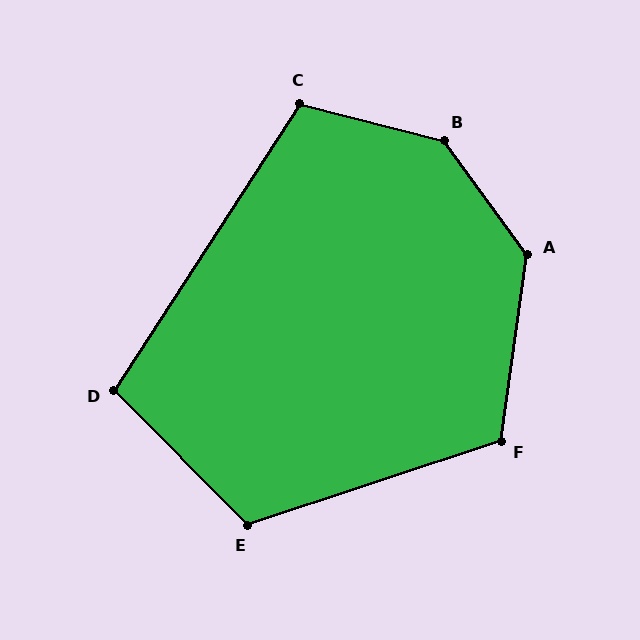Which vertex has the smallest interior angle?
D, at approximately 102 degrees.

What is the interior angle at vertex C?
Approximately 108 degrees (obtuse).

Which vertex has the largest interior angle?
B, at approximately 141 degrees.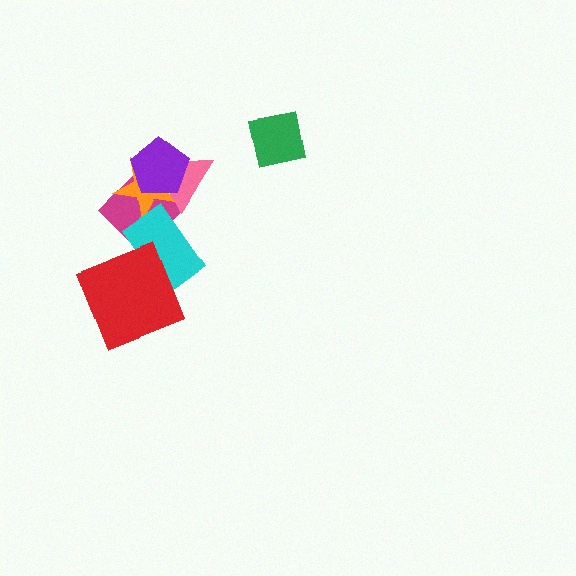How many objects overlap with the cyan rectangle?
3 objects overlap with the cyan rectangle.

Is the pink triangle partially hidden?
Yes, it is partially covered by another shape.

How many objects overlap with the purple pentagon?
3 objects overlap with the purple pentagon.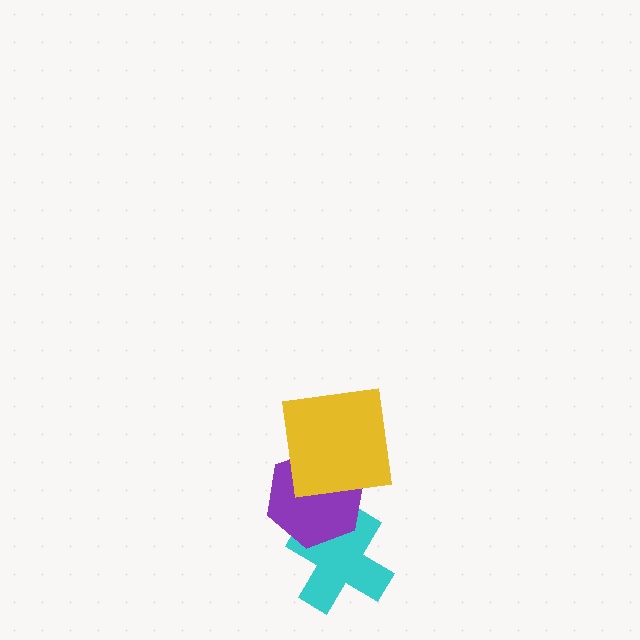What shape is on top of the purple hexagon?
The yellow square is on top of the purple hexagon.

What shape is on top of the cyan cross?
The purple hexagon is on top of the cyan cross.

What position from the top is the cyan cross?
The cyan cross is 3rd from the top.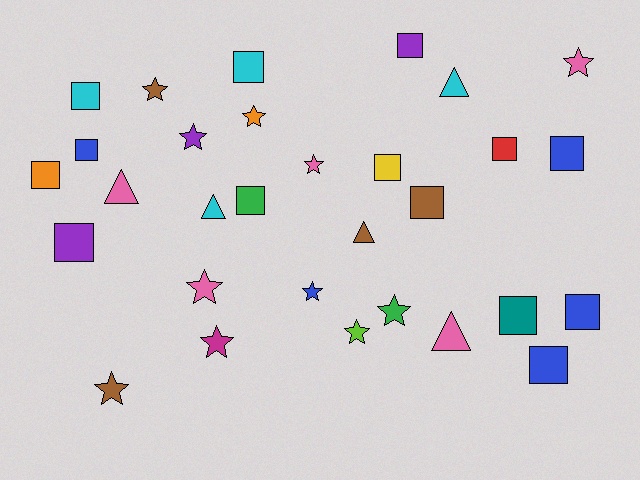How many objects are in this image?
There are 30 objects.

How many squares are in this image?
There are 14 squares.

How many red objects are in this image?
There is 1 red object.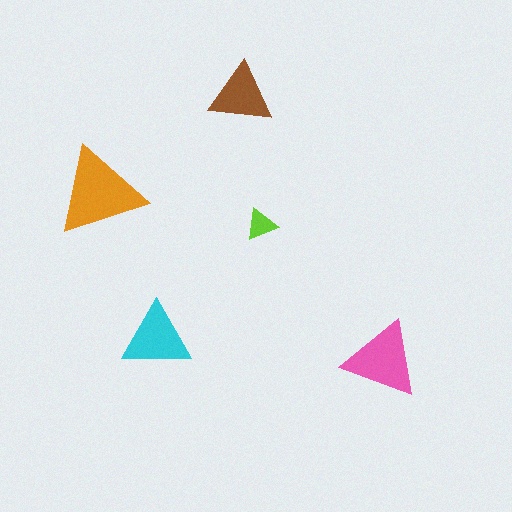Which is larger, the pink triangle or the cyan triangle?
The pink one.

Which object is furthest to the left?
The orange triangle is leftmost.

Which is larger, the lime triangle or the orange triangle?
The orange one.